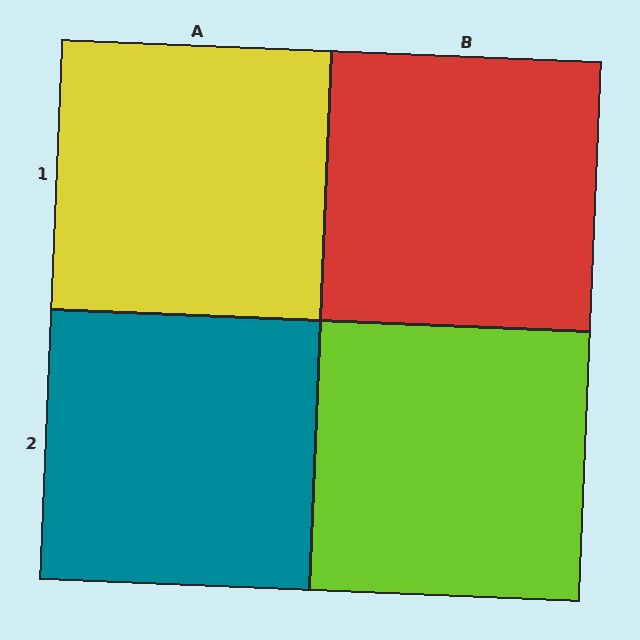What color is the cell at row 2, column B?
Lime.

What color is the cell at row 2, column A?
Teal.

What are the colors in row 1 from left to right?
Yellow, red.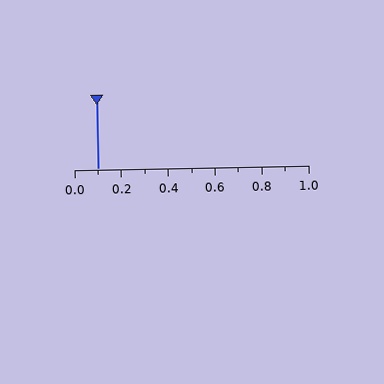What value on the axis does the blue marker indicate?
The marker indicates approximately 0.1.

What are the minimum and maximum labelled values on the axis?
The axis runs from 0.0 to 1.0.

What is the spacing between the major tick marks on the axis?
The major ticks are spaced 0.2 apart.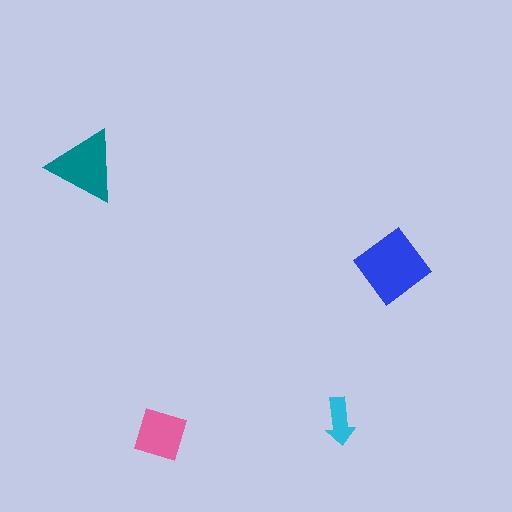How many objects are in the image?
There are 4 objects in the image.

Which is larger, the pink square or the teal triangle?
The teal triangle.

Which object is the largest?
The blue diamond.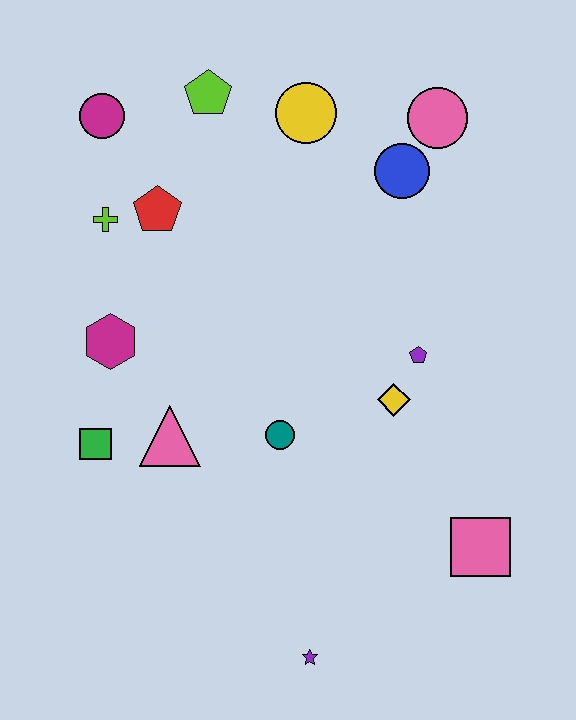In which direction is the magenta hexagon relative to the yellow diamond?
The magenta hexagon is to the left of the yellow diamond.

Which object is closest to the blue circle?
The pink circle is closest to the blue circle.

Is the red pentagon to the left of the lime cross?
No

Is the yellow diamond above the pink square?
Yes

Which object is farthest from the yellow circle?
The purple star is farthest from the yellow circle.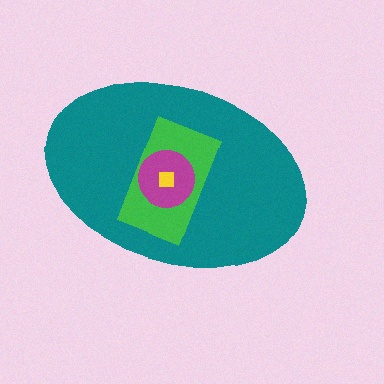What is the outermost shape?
The teal ellipse.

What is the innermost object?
The yellow square.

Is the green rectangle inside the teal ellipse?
Yes.